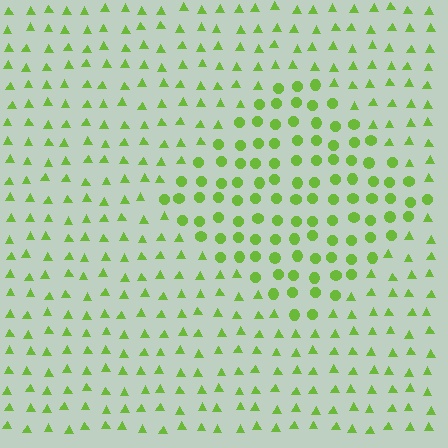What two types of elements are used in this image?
The image uses circles inside the diamond region and triangles outside it.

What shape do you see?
I see a diamond.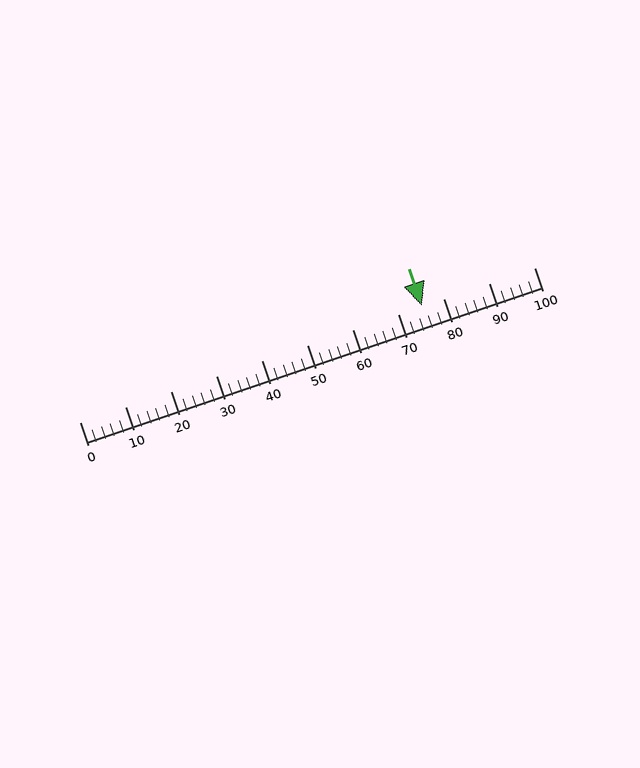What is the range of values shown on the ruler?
The ruler shows values from 0 to 100.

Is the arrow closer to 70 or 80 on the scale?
The arrow is closer to 80.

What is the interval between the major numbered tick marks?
The major tick marks are spaced 10 units apart.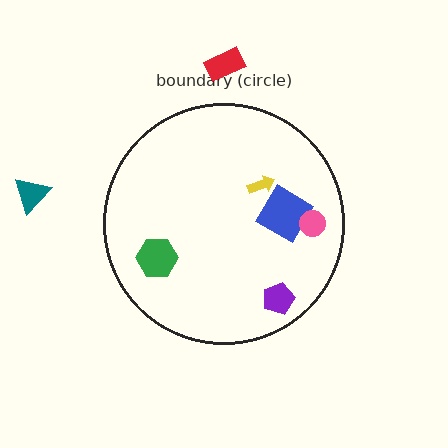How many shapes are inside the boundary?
5 inside, 2 outside.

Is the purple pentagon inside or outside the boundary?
Inside.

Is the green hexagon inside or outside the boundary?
Inside.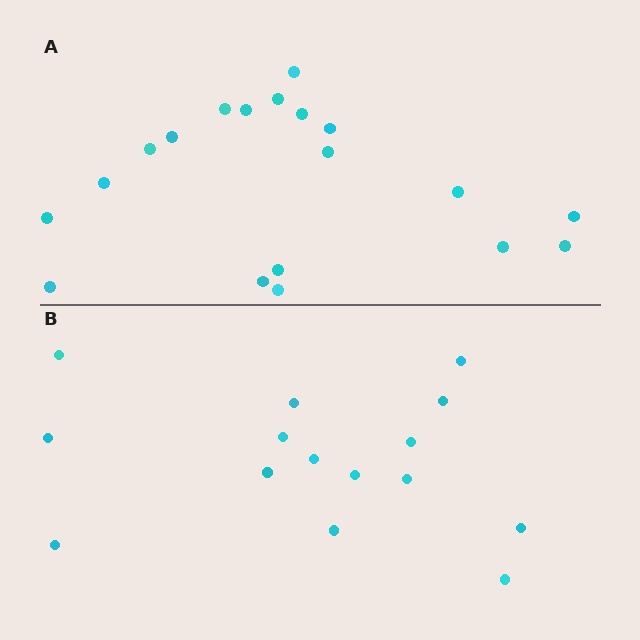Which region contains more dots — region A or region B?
Region A (the top region) has more dots.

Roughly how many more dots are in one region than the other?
Region A has about 4 more dots than region B.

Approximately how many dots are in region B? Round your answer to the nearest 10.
About 20 dots. (The exact count is 15, which rounds to 20.)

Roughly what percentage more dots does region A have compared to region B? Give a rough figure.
About 25% more.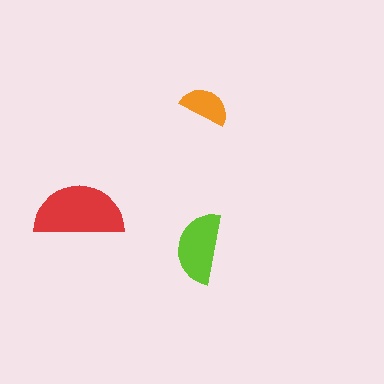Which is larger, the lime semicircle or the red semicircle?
The red one.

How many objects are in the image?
There are 3 objects in the image.